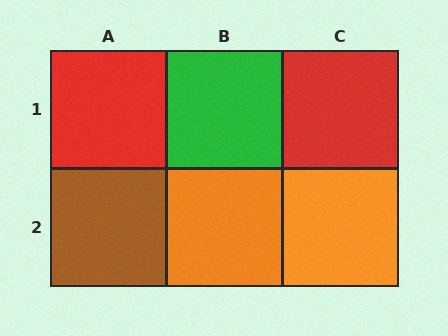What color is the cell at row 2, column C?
Orange.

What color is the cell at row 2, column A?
Brown.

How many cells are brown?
1 cell is brown.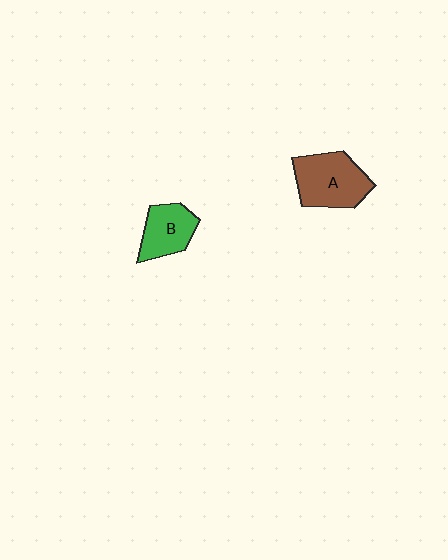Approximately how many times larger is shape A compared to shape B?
Approximately 1.4 times.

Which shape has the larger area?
Shape A (brown).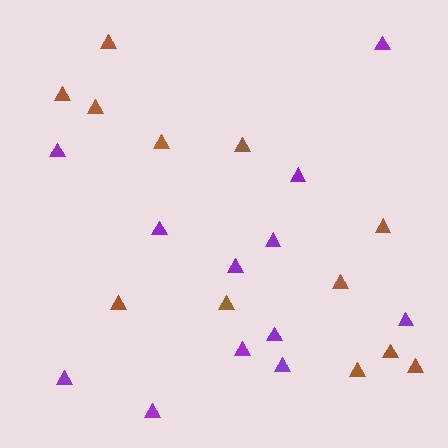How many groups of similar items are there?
There are 2 groups: one group of brown triangles (12) and one group of purple triangles (12).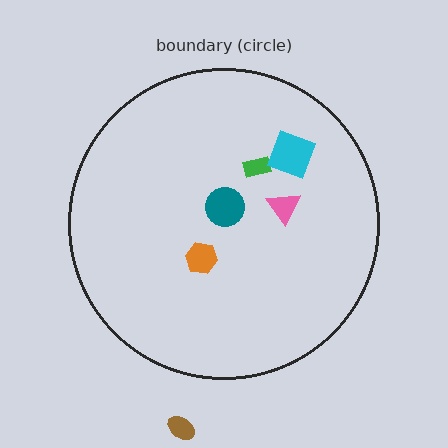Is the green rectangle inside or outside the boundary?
Inside.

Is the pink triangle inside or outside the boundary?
Inside.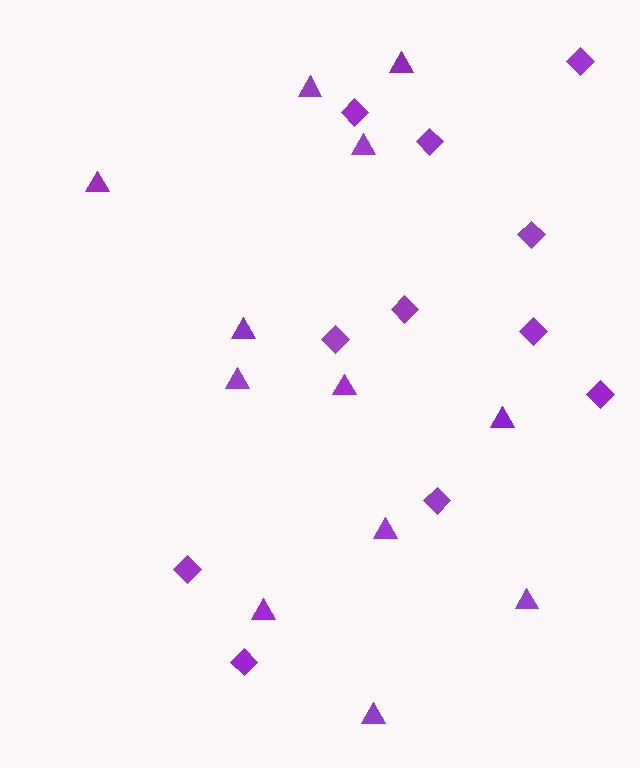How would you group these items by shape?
There are 2 groups: one group of diamonds (11) and one group of triangles (12).